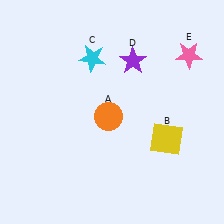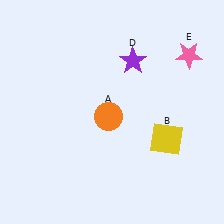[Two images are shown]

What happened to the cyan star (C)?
The cyan star (C) was removed in Image 2. It was in the top-left area of Image 1.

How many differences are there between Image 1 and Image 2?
There is 1 difference between the two images.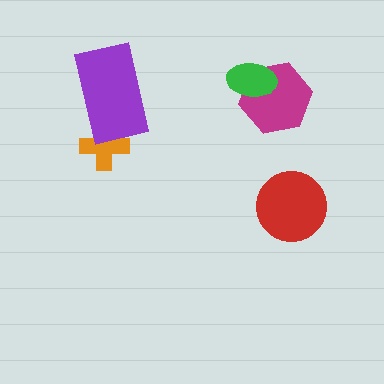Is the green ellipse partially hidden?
No, no other shape covers it.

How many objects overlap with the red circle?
0 objects overlap with the red circle.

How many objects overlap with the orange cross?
1 object overlaps with the orange cross.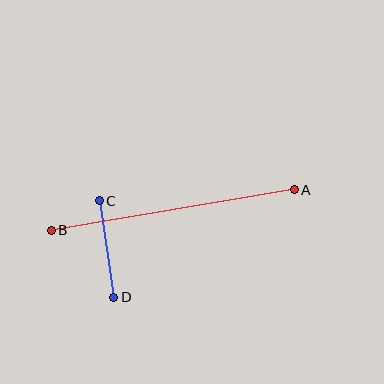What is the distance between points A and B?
The distance is approximately 246 pixels.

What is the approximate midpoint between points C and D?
The midpoint is at approximately (106, 249) pixels.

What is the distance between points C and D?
The distance is approximately 98 pixels.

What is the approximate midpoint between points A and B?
The midpoint is at approximately (173, 210) pixels.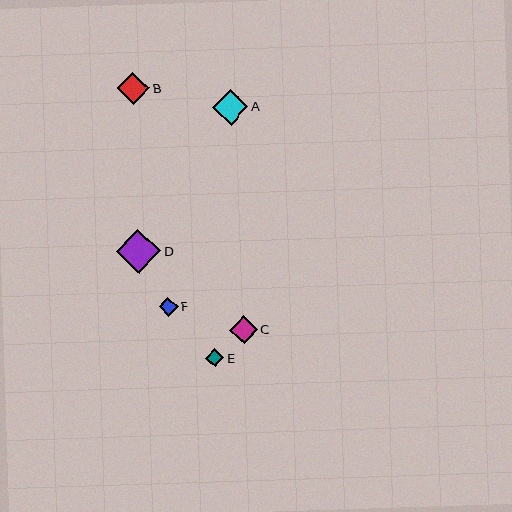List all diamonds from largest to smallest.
From largest to smallest: D, A, B, C, F, E.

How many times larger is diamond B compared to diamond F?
Diamond B is approximately 1.7 times the size of diamond F.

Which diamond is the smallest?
Diamond E is the smallest with a size of approximately 18 pixels.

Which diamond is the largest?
Diamond D is the largest with a size of approximately 44 pixels.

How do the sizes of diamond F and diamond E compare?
Diamond F and diamond E are approximately the same size.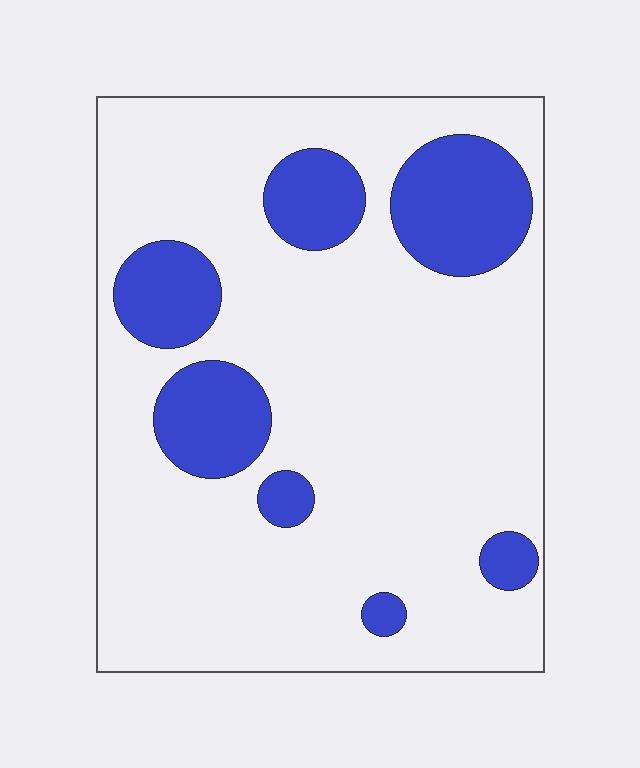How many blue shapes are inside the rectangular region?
7.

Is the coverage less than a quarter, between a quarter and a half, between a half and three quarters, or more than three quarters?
Less than a quarter.